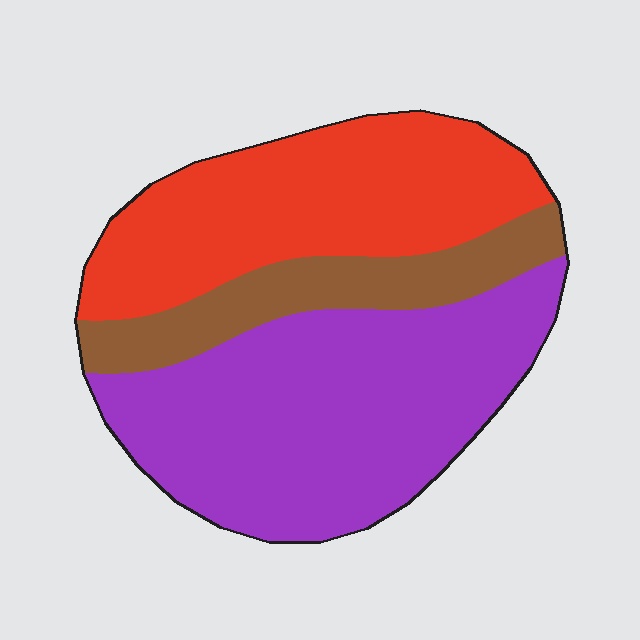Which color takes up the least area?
Brown, at roughly 15%.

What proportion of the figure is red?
Red covers 35% of the figure.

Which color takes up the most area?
Purple, at roughly 50%.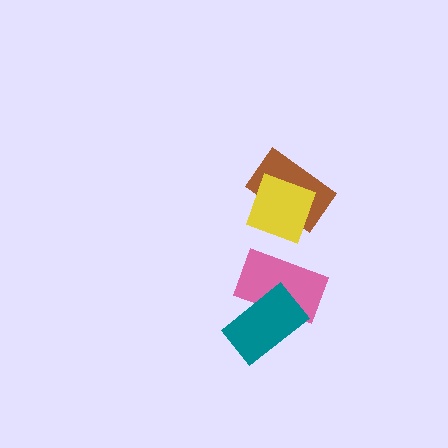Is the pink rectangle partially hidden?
Yes, it is partially covered by another shape.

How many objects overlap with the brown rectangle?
1 object overlaps with the brown rectangle.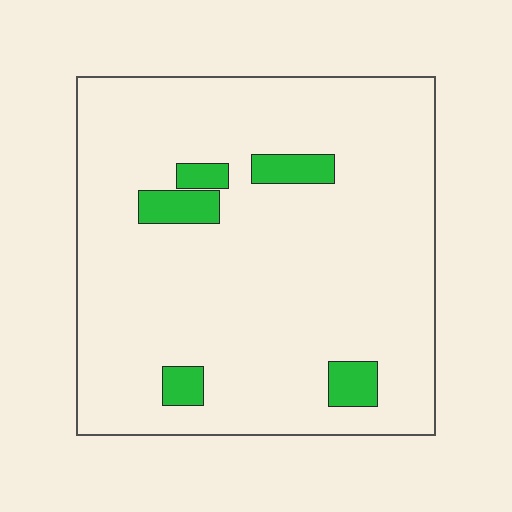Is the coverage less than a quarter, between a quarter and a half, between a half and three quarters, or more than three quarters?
Less than a quarter.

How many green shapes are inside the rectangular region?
5.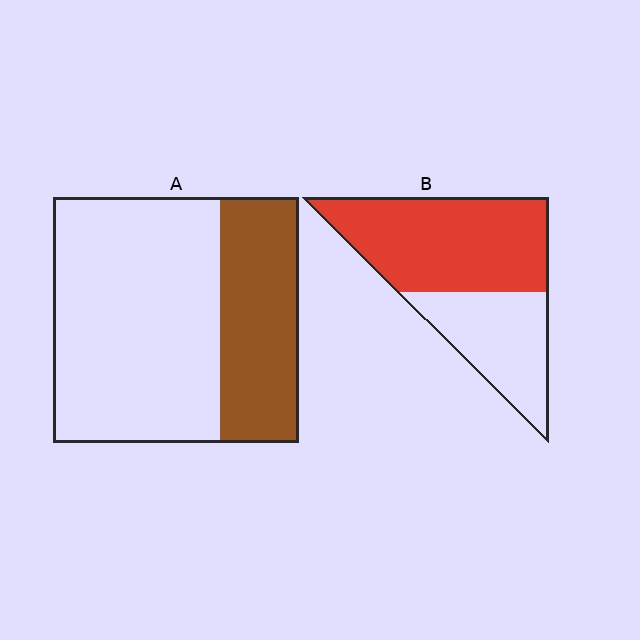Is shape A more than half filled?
No.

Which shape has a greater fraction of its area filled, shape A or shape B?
Shape B.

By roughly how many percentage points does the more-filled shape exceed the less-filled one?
By roughly 30 percentage points (B over A).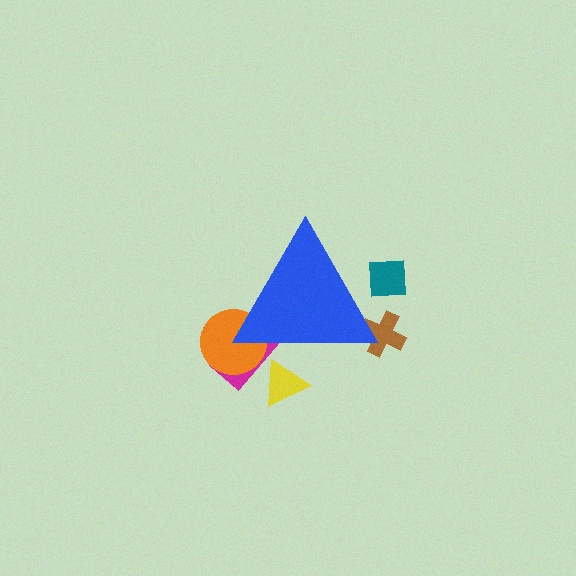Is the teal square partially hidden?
Yes, the teal square is partially hidden behind the blue triangle.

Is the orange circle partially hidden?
Yes, the orange circle is partially hidden behind the blue triangle.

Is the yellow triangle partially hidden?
Yes, the yellow triangle is partially hidden behind the blue triangle.